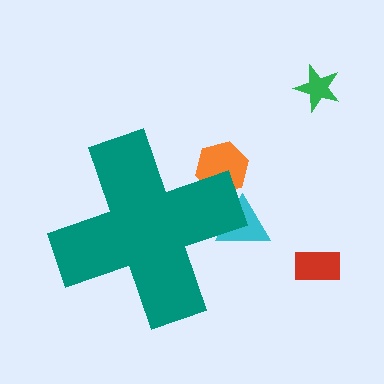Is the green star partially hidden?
No, the green star is fully visible.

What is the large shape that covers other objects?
A teal cross.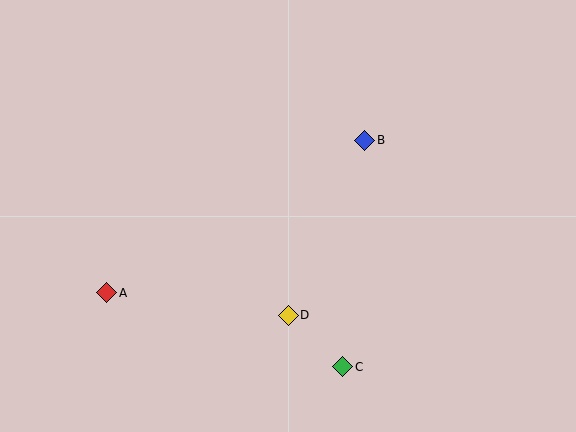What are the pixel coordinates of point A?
Point A is at (107, 293).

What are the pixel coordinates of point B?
Point B is at (365, 140).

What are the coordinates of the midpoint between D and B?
The midpoint between D and B is at (327, 228).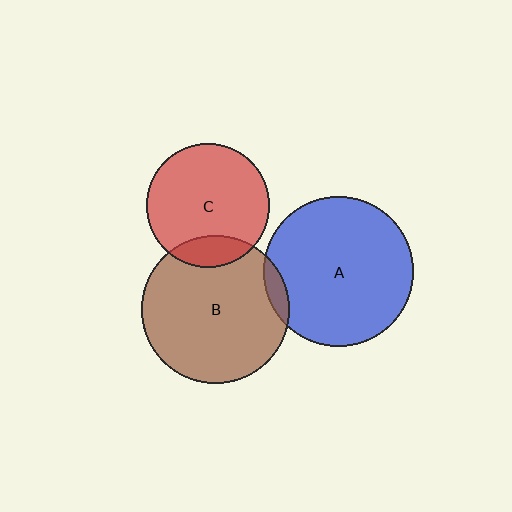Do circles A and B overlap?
Yes.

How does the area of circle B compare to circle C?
Approximately 1.4 times.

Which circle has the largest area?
Circle A (blue).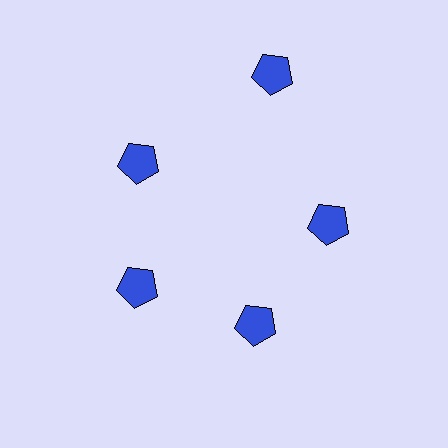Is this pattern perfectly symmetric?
No. The 5 blue pentagons are arranged in a ring, but one element near the 1 o'clock position is pushed outward from the center, breaking the 5-fold rotational symmetry.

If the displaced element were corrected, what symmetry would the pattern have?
It would have 5-fold rotational symmetry — the pattern would map onto itself every 72 degrees.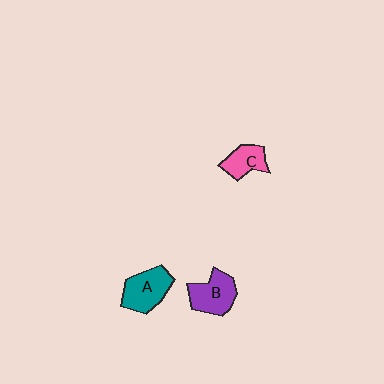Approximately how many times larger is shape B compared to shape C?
Approximately 1.4 times.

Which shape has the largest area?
Shape A (teal).